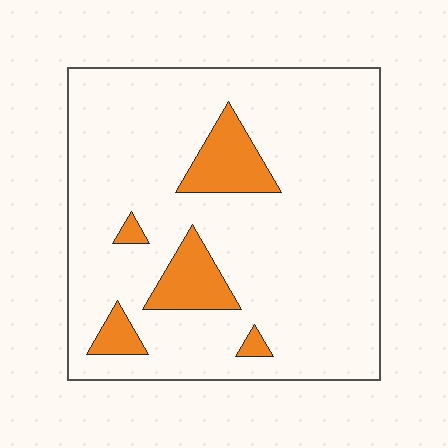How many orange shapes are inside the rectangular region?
5.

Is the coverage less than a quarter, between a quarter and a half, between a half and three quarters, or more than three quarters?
Less than a quarter.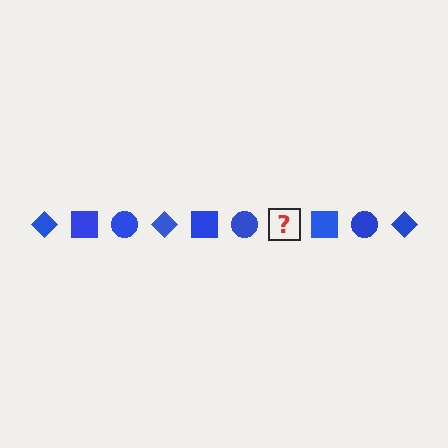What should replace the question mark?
The question mark should be replaced with a blue diamond.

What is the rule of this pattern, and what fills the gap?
The rule is that the pattern cycles through diamond, square, circle shapes in blue. The gap should be filled with a blue diamond.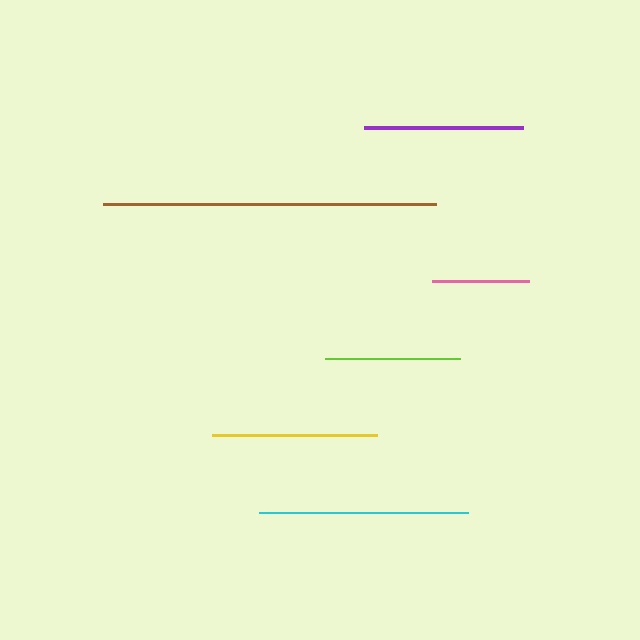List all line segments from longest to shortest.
From longest to shortest: brown, cyan, yellow, purple, lime, pink.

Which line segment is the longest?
The brown line is the longest at approximately 333 pixels.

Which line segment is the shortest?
The pink line is the shortest at approximately 97 pixels.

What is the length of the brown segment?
The brown segment is approximately 333 pixels long.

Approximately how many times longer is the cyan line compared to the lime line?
The cyan line is approximately 1.6 times the length of the lime line.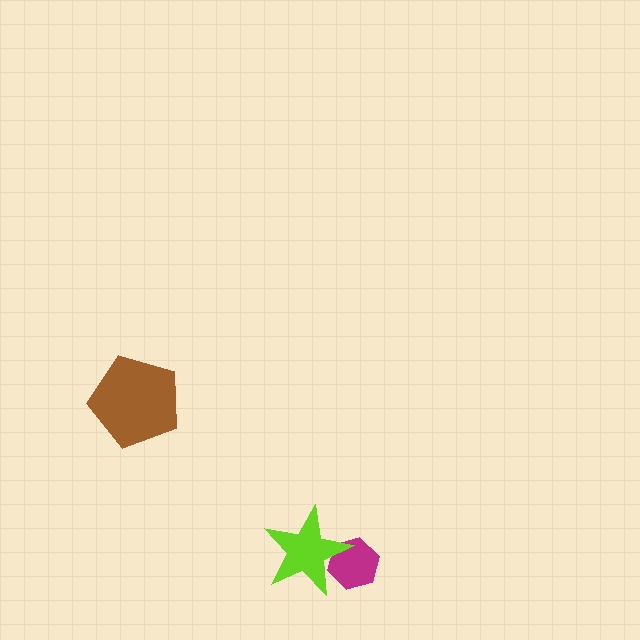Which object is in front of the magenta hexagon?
The lime star is in front of the magenta hexagon.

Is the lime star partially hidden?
No, no other shape covers it.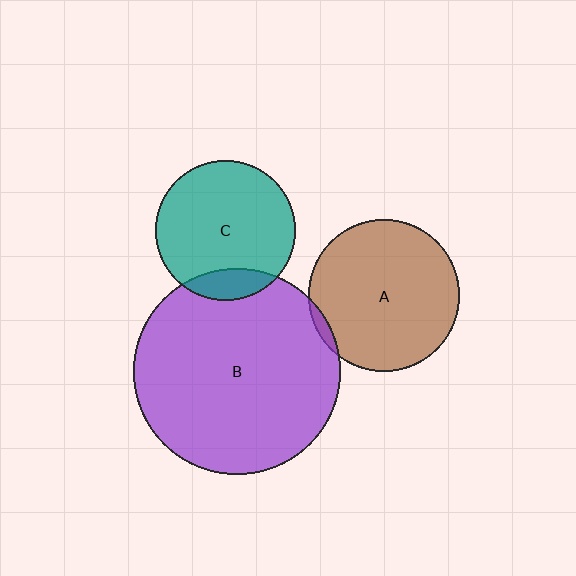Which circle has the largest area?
Circle B (purple).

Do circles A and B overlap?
Yes.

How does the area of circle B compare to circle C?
Approximately 2.2 times.